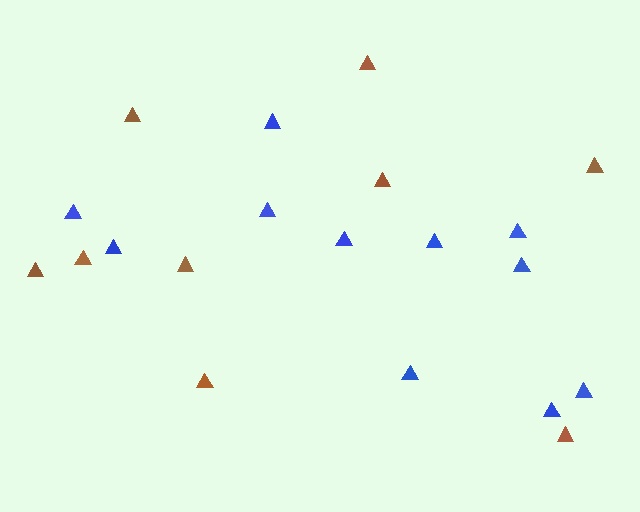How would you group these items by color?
There are 2 groups: one group of brown triangles (9) and one group of blue triangles (11).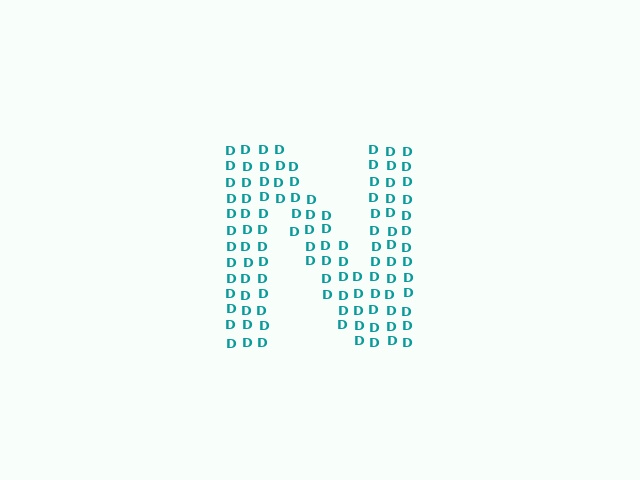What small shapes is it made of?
It is made of small letter D's.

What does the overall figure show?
The overall figure shows the letter N.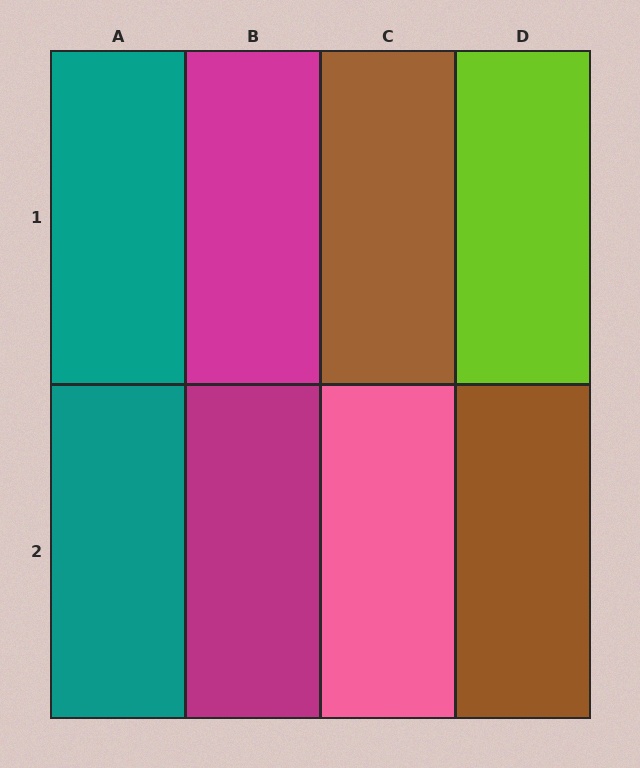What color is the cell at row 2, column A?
Teal.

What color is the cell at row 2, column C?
Pink.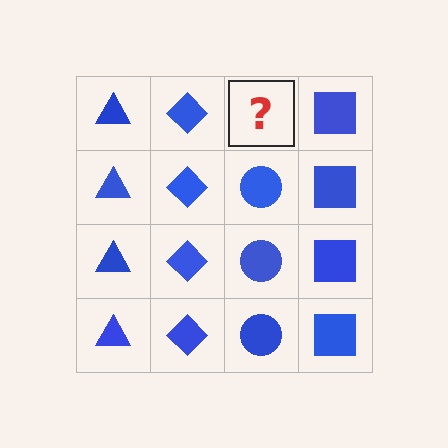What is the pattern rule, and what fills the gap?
The rule is that each column has a consistent shape. The gap should be filled with a blue circle.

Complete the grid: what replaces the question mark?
The question mark should be replaced with a blue circle.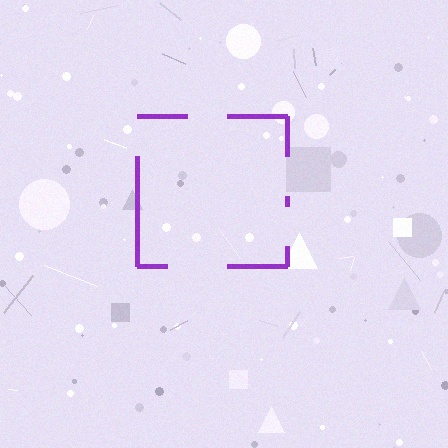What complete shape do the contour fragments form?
The contour fragments form a square.